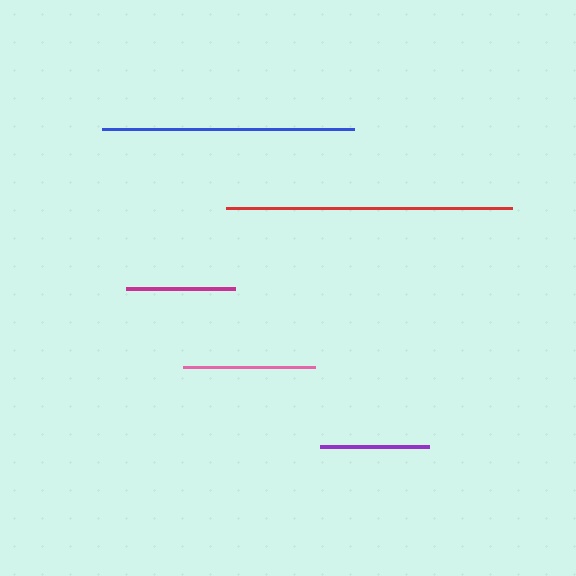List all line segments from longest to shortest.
From longest to shortest: red, blue, pink, purple, magenta.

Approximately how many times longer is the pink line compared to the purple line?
The pink line is approximately 1.2 times the length of the purple line.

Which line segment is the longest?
The red line is the longest at approximately 286 pixels.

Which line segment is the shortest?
The magenta line is the shortest at approximately 109 pixels.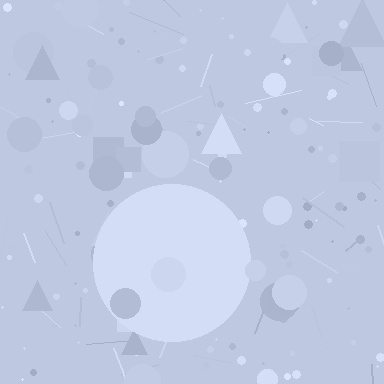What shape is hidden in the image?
A circle is hidden in the image.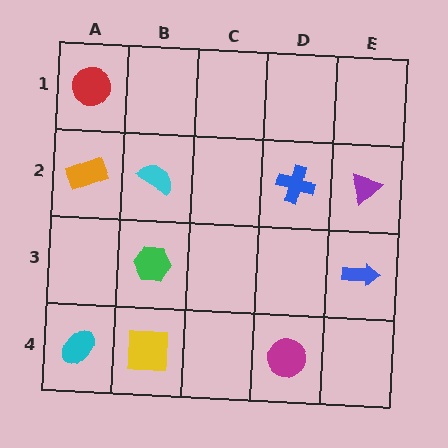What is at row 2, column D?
A blue cross.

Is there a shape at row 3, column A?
No, that cell is empty.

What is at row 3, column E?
A blue arrow.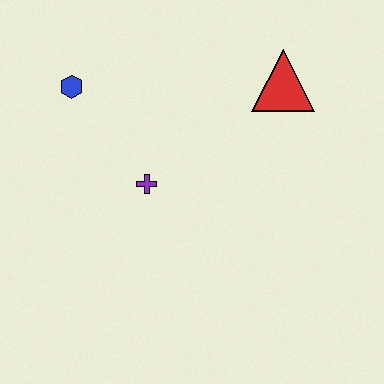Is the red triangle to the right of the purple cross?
Yes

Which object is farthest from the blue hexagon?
The red triangle is farthest from the blue hexagon.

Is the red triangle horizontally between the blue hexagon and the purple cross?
No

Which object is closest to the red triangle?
The purple cross is closest to the red triangle.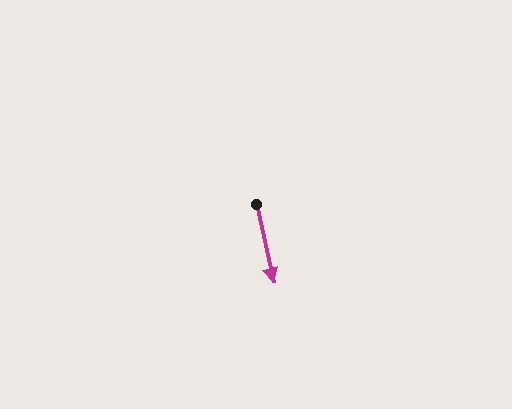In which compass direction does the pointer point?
South.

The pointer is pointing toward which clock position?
Roughly 6 o'clock.